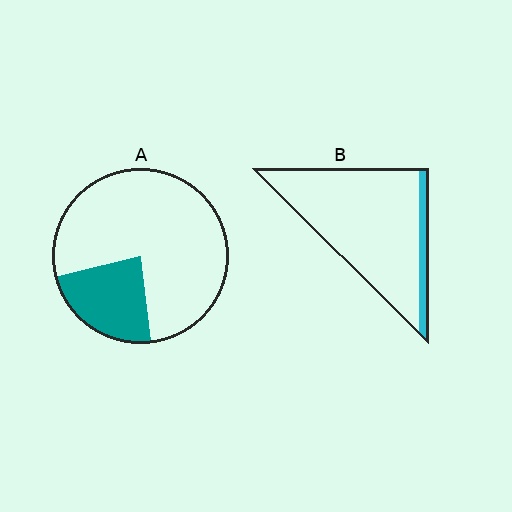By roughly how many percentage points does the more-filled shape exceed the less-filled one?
By roughly 10 percentage points (A over B).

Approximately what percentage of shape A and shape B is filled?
A is approximately 25% and B is approximately 10%.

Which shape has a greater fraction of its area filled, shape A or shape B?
Shape A.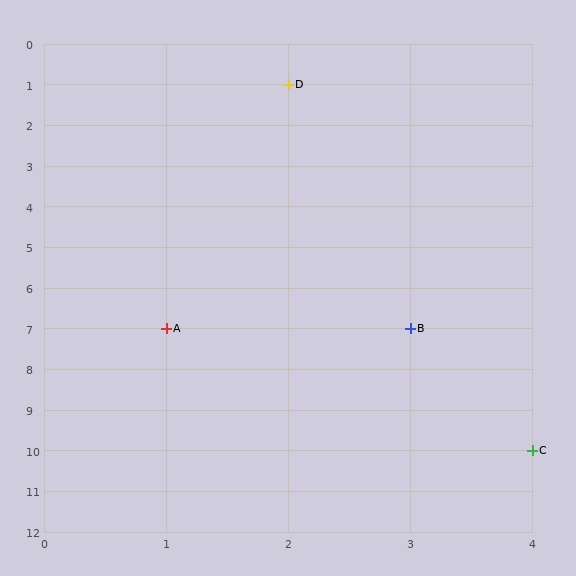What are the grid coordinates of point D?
Point D is at grid coordinates (2, 1).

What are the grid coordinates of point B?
Point B is at grid coordinates (3, 7).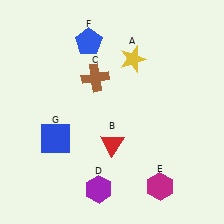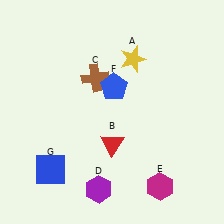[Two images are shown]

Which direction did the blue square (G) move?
The blue square (G) moved down.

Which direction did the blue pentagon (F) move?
The blue pentagon (F) moved down.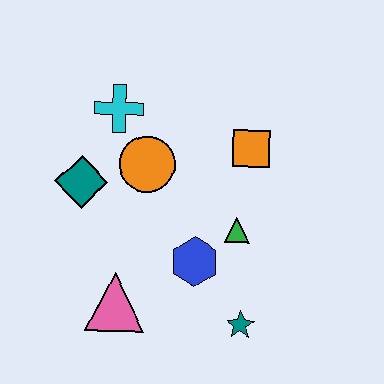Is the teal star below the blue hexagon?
Yes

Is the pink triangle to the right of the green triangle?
No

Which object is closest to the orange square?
The green triangle is closest to the orange square.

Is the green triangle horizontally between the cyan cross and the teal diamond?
No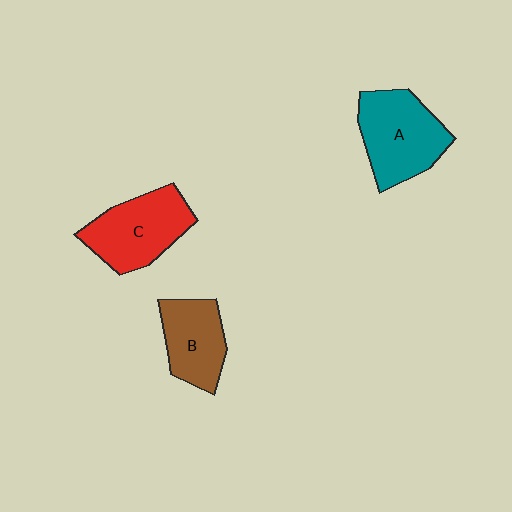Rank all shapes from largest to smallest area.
From largest to smallest: A (teal), C (red), B (brown).